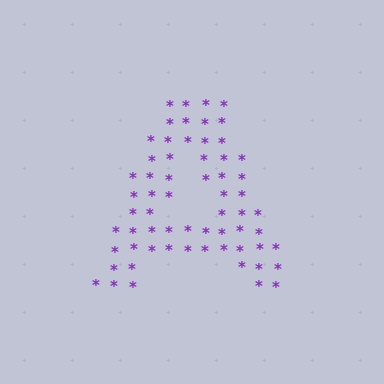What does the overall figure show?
The overall figure shows the letter A.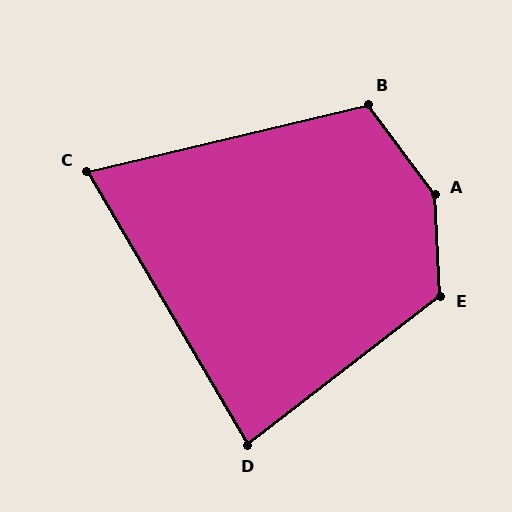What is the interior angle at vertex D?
Approximately 83 degrees (acute).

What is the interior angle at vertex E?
Approximately 124 degrees (obtuse).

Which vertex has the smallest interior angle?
C, at approximately 73 degrees.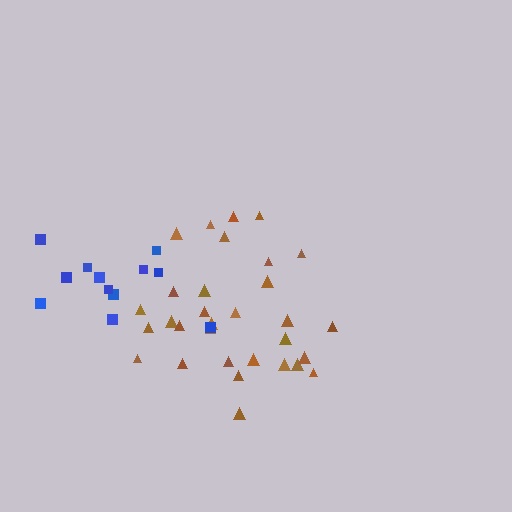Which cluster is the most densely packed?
Brown.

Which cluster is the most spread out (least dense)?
Blue.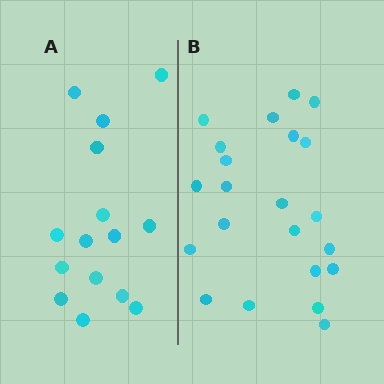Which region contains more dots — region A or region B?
Region B (the right region) has more dots.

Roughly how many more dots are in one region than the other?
Region B has roughly 8 or so more dots than region A.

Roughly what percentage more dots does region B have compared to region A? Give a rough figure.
About 45% more.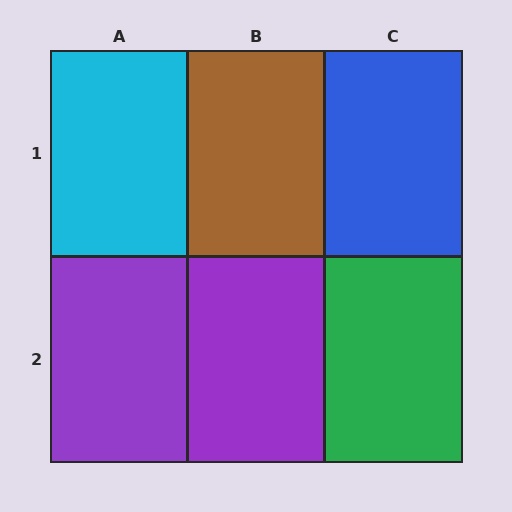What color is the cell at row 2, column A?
Purple.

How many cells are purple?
2 cells are purple.